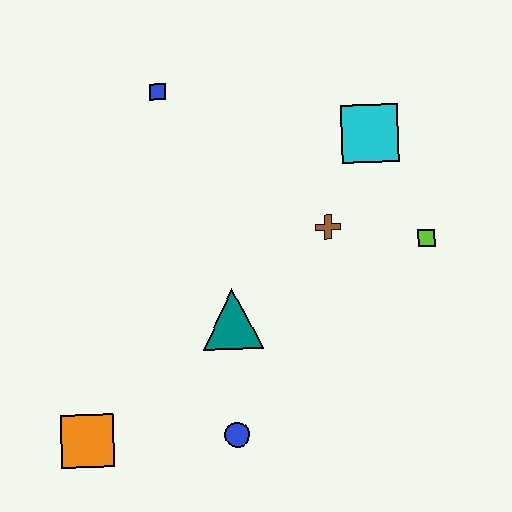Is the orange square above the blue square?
No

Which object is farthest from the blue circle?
The blue square is farthest from the blue circle.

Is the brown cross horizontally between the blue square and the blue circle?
No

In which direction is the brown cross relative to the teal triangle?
The brown cross is to the right of the teal triangle.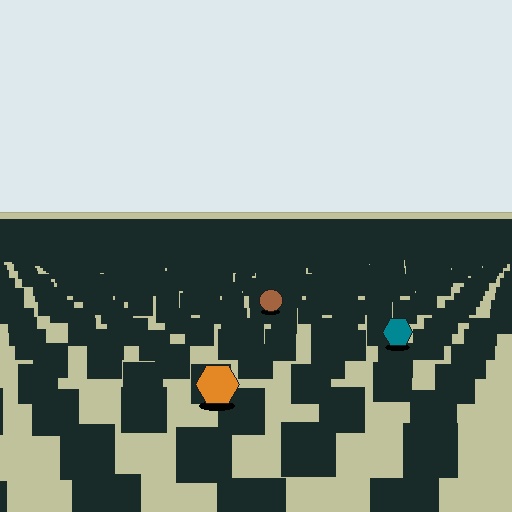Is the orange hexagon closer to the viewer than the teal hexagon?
Yes. The orange hexagon is closer — you can tell from the texture gradient: the ground texture is coarser near it.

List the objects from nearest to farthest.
From nearest to farthest: the orange hexagon, the teal hexagon, the brown circle.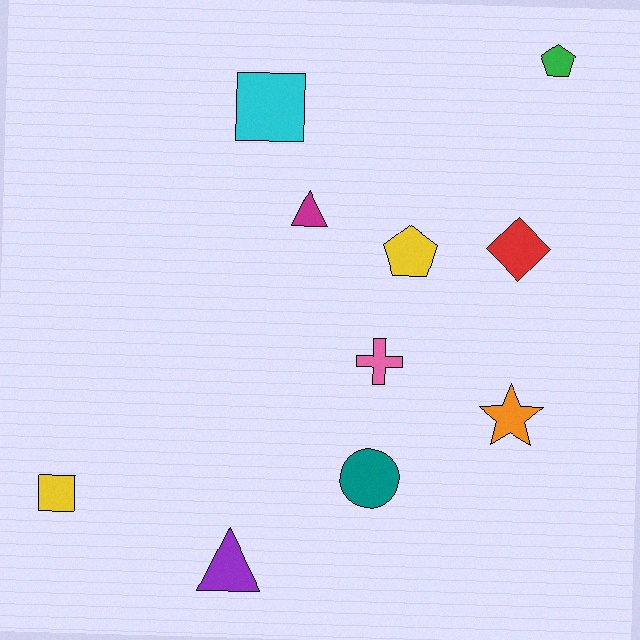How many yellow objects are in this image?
There are 2 yellow objects.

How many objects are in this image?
There are 10 objects.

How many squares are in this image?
There are 2 squares.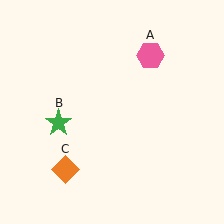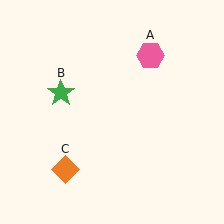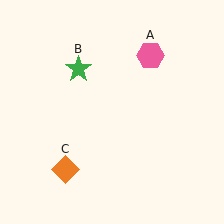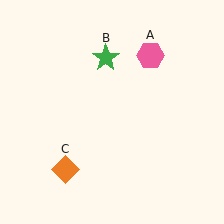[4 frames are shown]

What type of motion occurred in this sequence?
The green star (object B) rotated clockwise around the center of the scene.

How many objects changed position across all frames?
1 object changed position: green star (object B).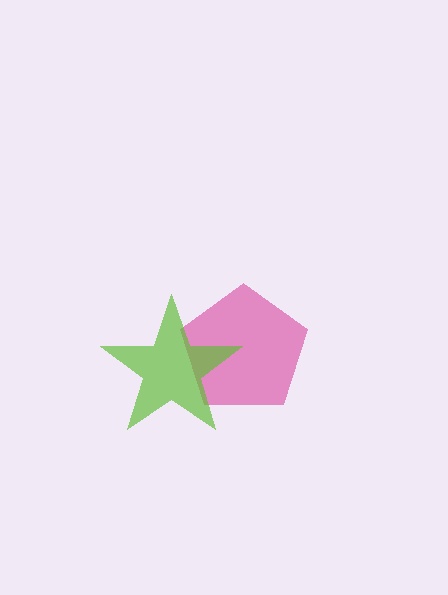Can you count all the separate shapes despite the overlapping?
Yes, there are 2 separate shapes.